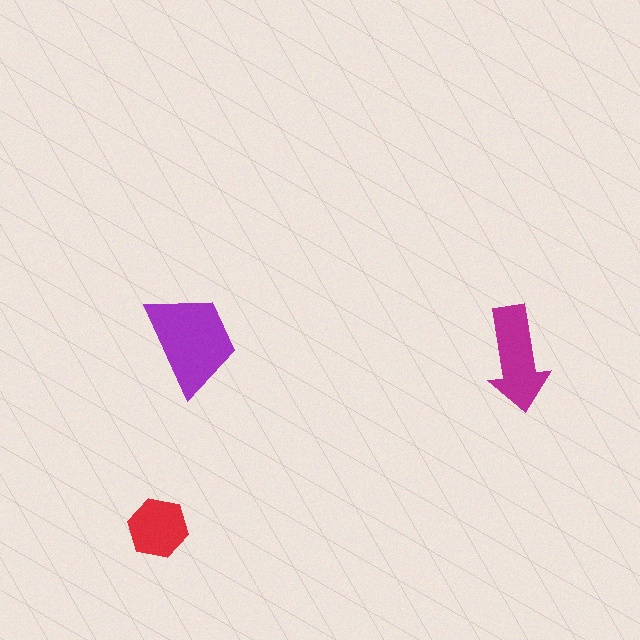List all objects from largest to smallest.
The purple trapezoid, the magenta arrow, the red hexagon.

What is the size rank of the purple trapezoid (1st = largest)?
1st.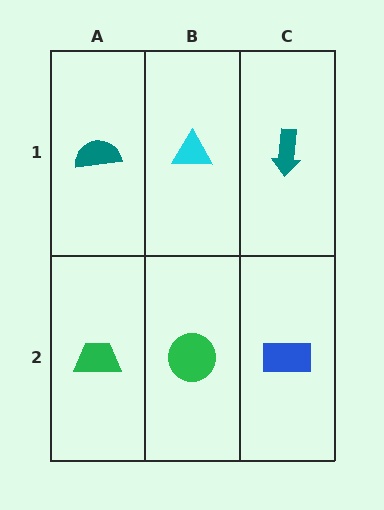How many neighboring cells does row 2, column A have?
2.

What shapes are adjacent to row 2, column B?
A cyan triangle (row 1, column B), a green trapezoid (row 2, column A), a blue rectangle (row 2, column C).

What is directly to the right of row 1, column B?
A teal arrow.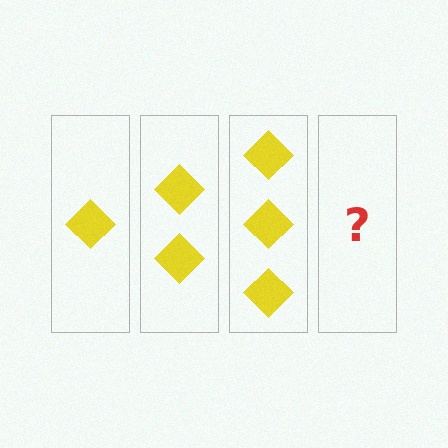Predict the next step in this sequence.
The next step is 4 diamonds.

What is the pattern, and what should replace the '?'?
The pattern is that each step adds one more diamond. The '?' should be 4 diamonds.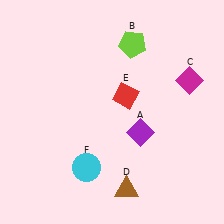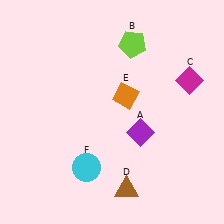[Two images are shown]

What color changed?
The diamond (E) changed from red in Image 1 to orange in Image 2.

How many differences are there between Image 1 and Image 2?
There is 1 difference between the two images.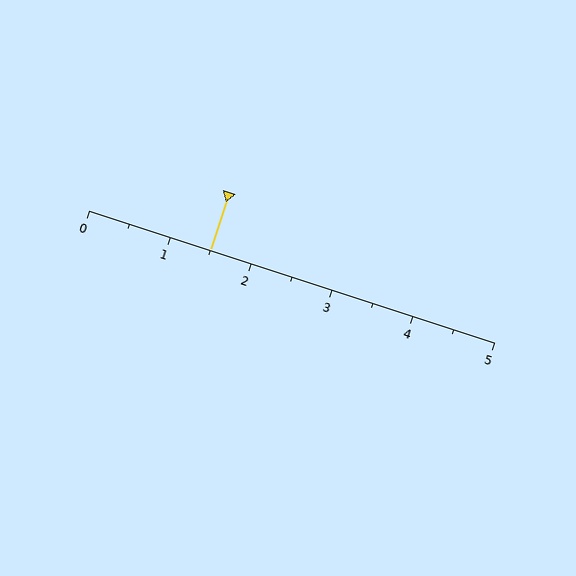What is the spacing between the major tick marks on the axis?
The major ticks are spaced 1 apart.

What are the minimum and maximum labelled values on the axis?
The axis runs from 0 to 5.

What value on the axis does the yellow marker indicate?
The marker indicates approximately 1.5.